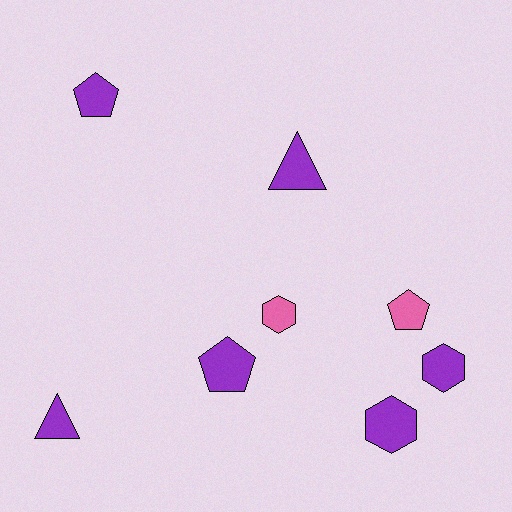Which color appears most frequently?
Purple, with 6 objects.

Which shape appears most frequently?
Pentagon, with 3 objects.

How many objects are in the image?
There are 8 objects.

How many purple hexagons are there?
There are 2 purple hexagons.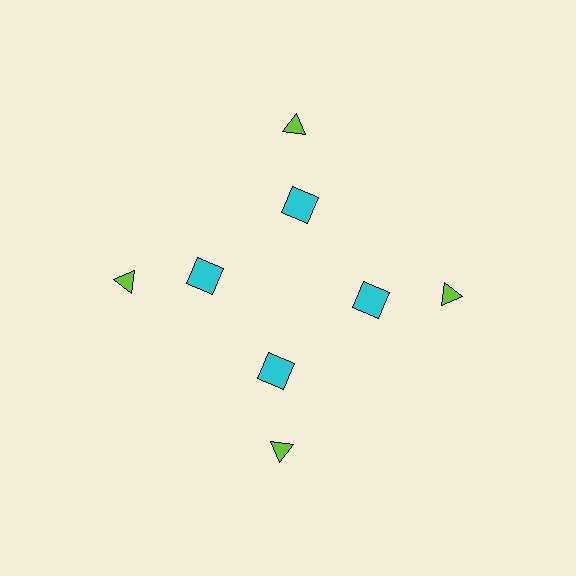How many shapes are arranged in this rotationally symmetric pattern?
There are 8 shapes, arranged in 4 groups of 2.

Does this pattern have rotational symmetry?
Yes, this pattern has 4-fold rotational symmetry. It looks the same after rotating 90 degrees around the center.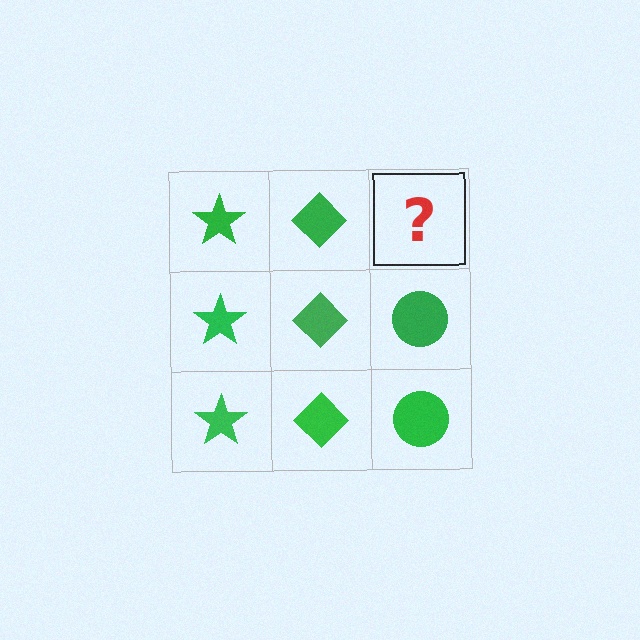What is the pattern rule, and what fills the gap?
The rule is that each column has a consistent shape. The gap should be filled with a green circle.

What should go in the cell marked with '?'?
The missing cell should contain a green circle.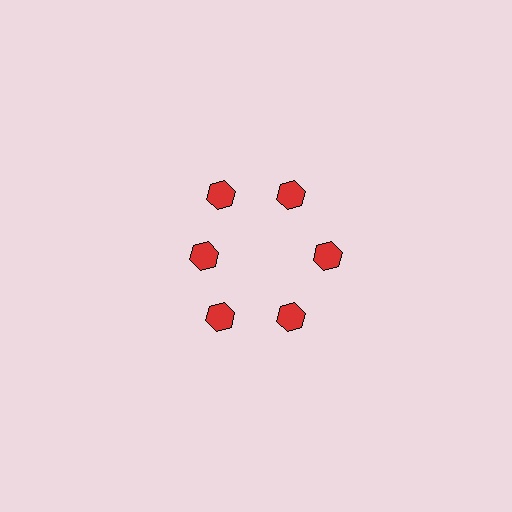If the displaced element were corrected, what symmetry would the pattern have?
It would have 6-fold rotational symmetry — the pattern would map onto itself every 60 degrees.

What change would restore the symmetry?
The symmetry would be restored by moving it outward, back onto the ring so that all 6 hexagons sit at equal angles and equal distance from the center.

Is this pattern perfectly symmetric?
No. The 6 red hexagons are arranged in a ring, but one element near the 9 o'clock position is pulled inward toward the center, breaking the 6-fold rotational symmetry.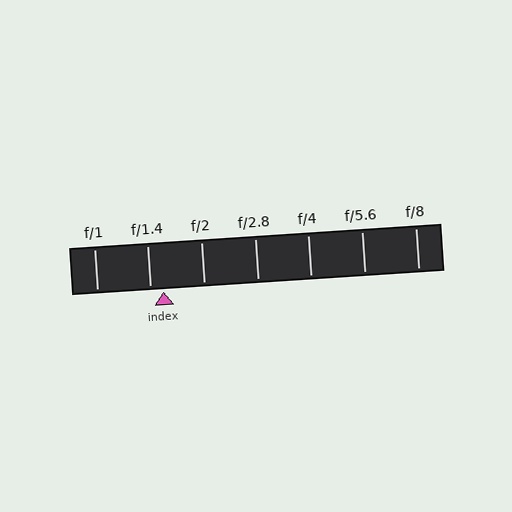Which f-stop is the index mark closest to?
The index mark is closest to f/1.4.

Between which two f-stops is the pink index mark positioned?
The index mark is between f/1.4 and f/2.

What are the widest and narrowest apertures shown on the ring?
The widest aperture shown is f/1 and the narrowest is f/8.